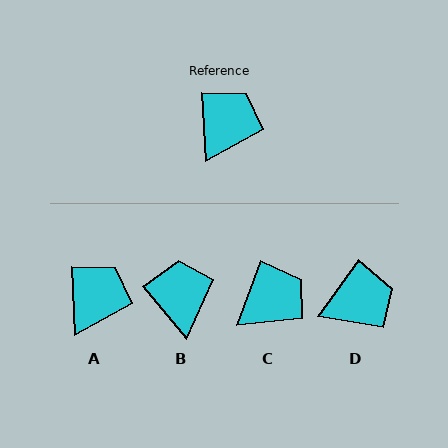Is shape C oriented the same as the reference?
No, it is off by about 24 degrees.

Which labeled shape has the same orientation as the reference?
A.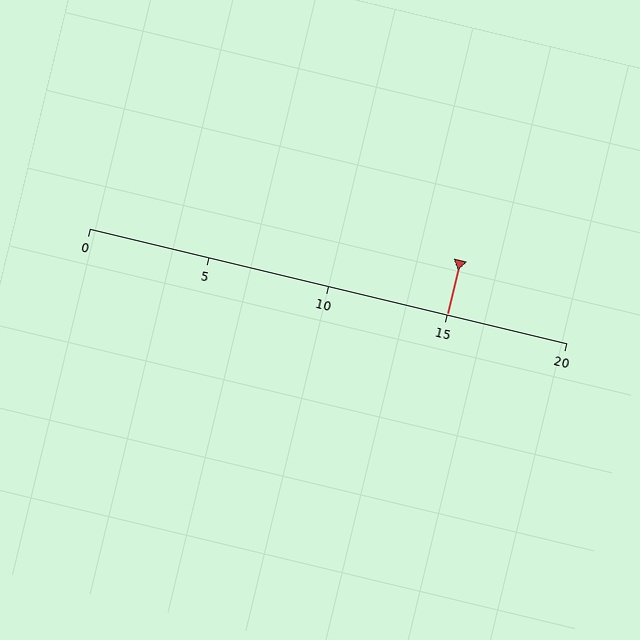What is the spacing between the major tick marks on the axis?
The major ticks are spaced 5 apart.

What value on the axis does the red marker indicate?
The marker indicates approximately 15.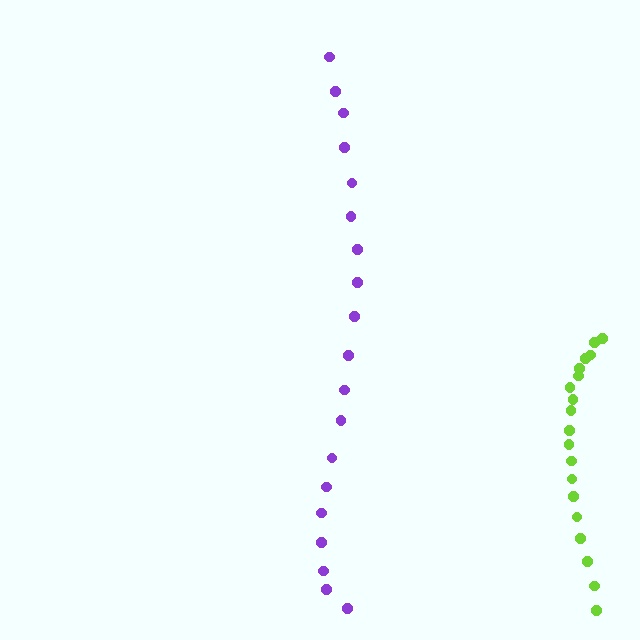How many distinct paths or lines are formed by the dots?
There are 2 distinct paths.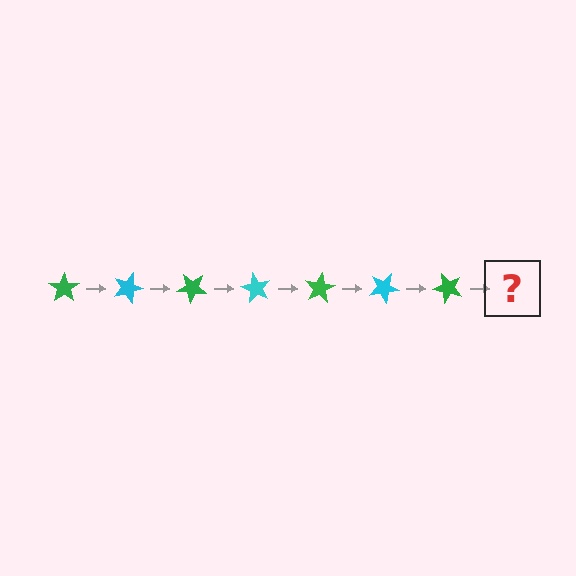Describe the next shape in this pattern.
It should be a cyan star, rotated 140 degrees from the start.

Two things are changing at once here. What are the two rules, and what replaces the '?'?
The two rules are that it rotates 20 degrees each step and the color cycles through green and cyan. The '?' should be a cyan star, rotated 140 degrees from the start.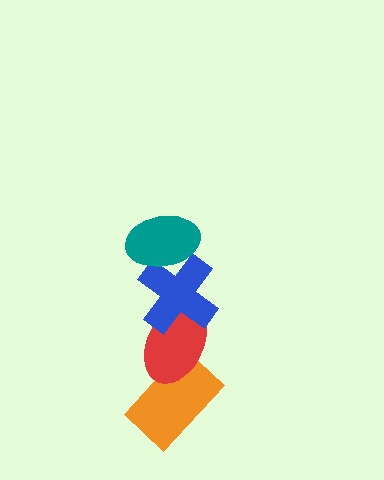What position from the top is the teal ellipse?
The teal ellipse is 1st from the top.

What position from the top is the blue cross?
The blue cross is 2nd from the top.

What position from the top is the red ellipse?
The red ellipse is 3rd from the top.